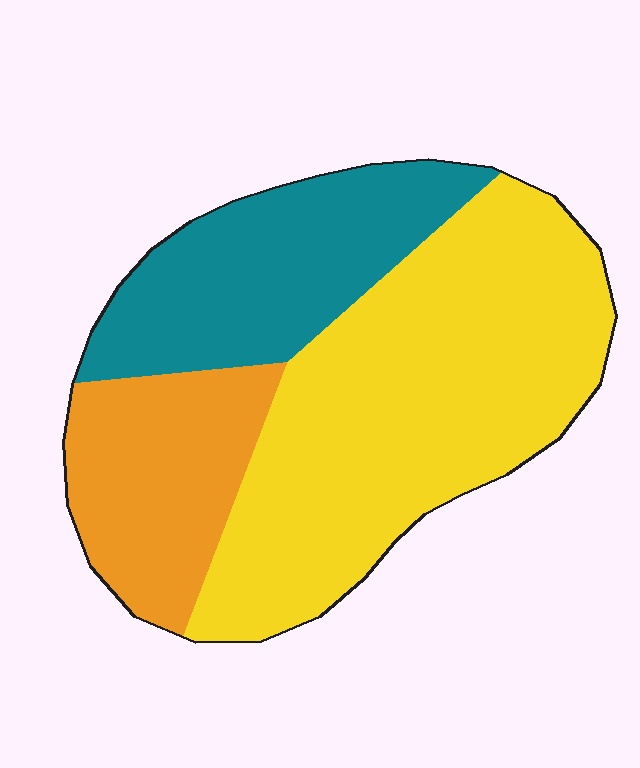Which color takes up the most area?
Yellow, at roughly 55%.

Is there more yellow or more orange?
Yellow.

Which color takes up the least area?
Orange, at roughly 20%.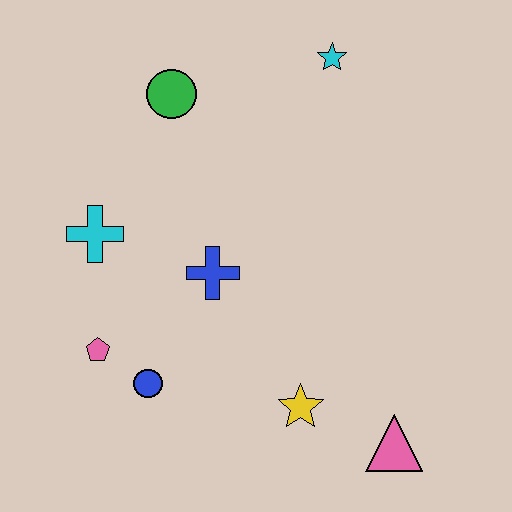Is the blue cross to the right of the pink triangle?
No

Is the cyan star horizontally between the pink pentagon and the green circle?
No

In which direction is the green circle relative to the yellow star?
The green circle is above the yellow star.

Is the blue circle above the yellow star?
Yes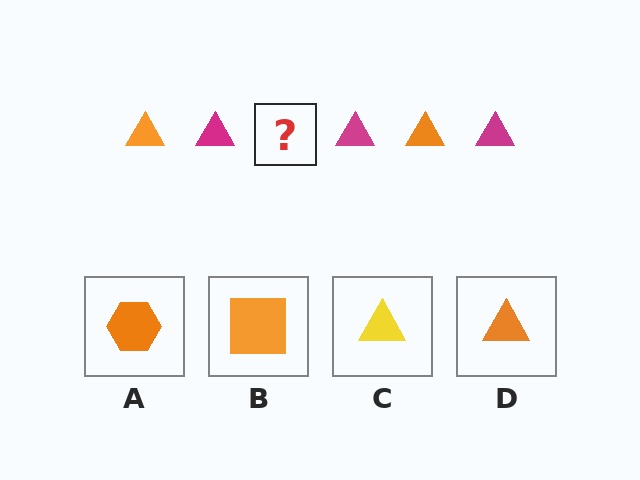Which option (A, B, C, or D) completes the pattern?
D.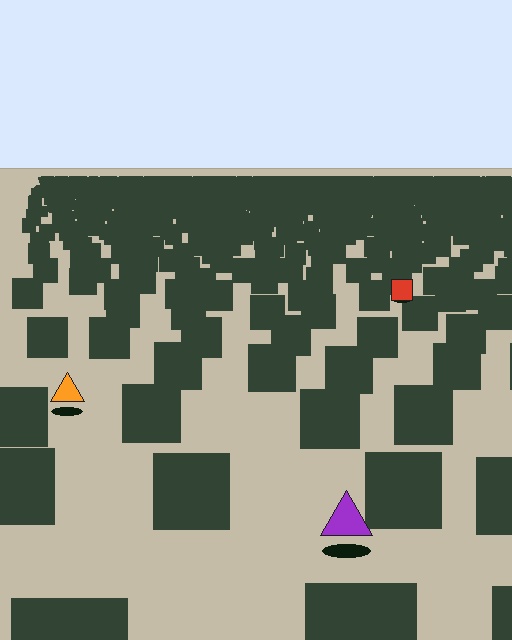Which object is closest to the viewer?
The purple triangle is closest. The texture marks near it are larger and more spread out.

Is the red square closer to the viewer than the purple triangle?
No. The purple triangle is closer — you can tell from the texture gradient: the ground texture is coarser near it.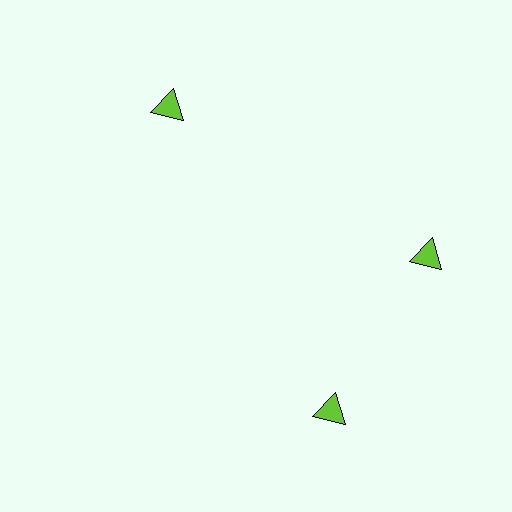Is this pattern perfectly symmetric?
No. The 3 lime triangles are arranged in a ring, but one element near the 7 o'clock position is rotated out of alignment along the ring, breaking the 3-fold rotational symmetry.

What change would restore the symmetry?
The symmetry would be restored by rotating it back into even spacing with its neighbors so that all 3 triangles sit at equal angles and equal distance from the center.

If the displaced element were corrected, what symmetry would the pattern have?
It would have 3-fold rotational symmetry — the pattern would map onto itself every 120 degrees.